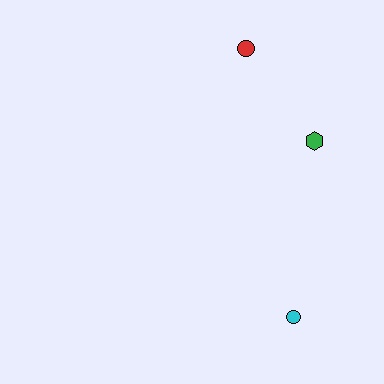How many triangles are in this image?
There are no triangles.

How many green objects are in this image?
There is 1 green object.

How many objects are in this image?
There are 3 objects.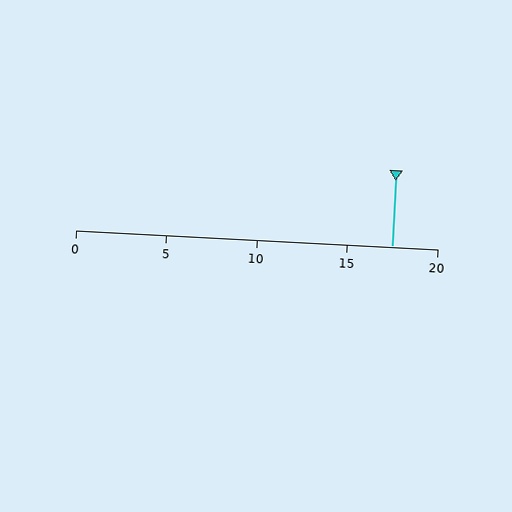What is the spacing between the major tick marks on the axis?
The major ticks are spaced 5 apart.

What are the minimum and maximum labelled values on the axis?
The axis runs from 0 to 20.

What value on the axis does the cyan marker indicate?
The marker indicates approximately 17.5.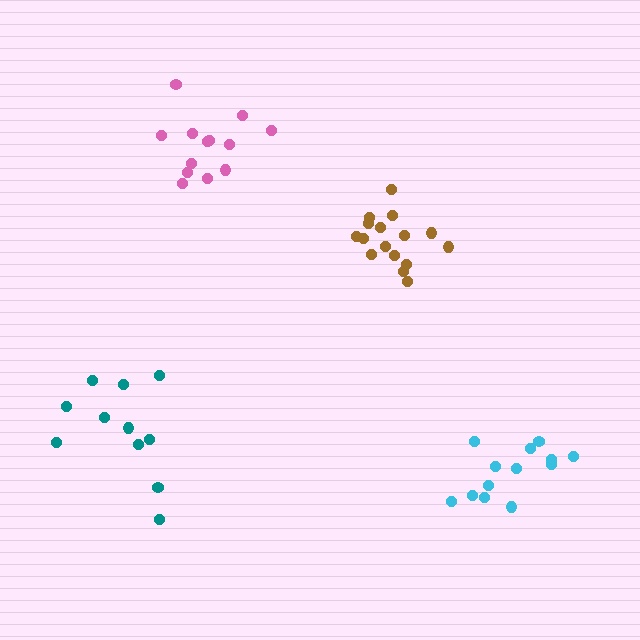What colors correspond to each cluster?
The clusters are colored: brown, pink, cyan, teal.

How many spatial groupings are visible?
There are 4 spatial groupings.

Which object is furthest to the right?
The cyan cluster is rightmost.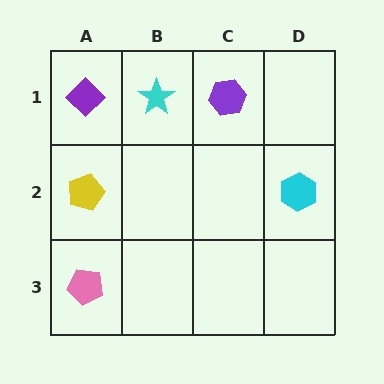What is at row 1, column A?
A purple diamond.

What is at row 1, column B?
A cyan star.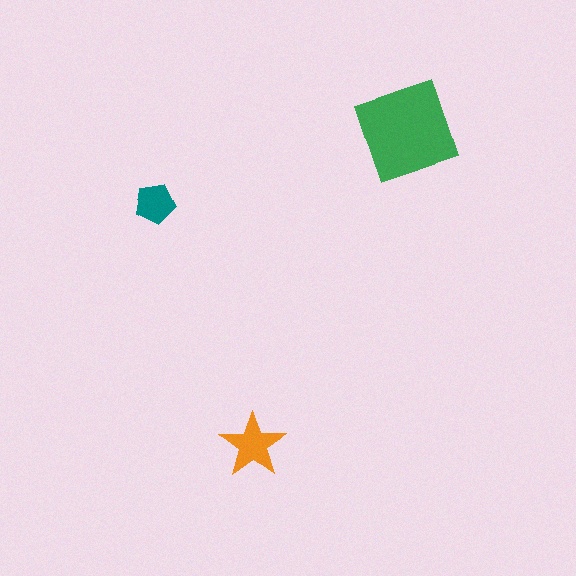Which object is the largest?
The green diamond.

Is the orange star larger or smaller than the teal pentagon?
Larger.